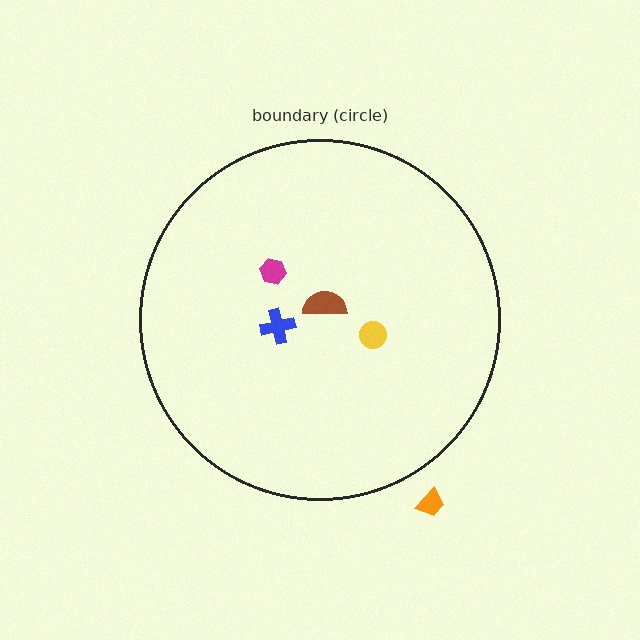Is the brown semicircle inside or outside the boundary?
Inside.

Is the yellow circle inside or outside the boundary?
Inside.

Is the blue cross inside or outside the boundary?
Inside.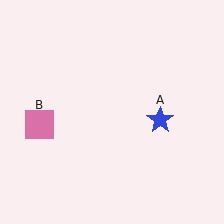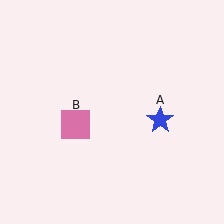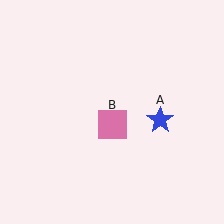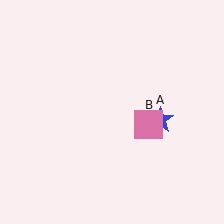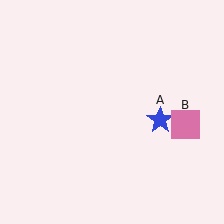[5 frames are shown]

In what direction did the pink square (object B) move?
The pink square (object B) moved right.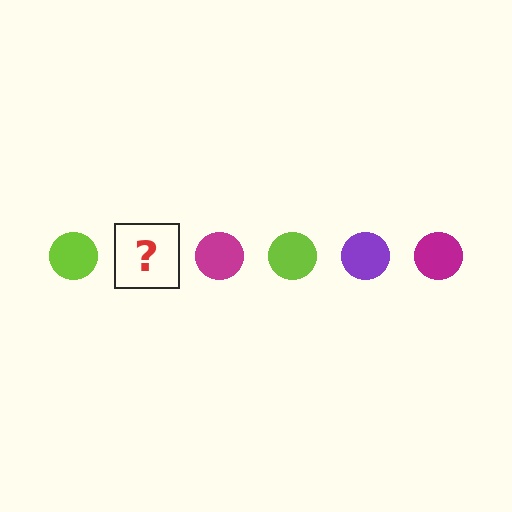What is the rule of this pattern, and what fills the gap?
The rule is that the pattern cycles through lime, purple, magenta circles. The gap should be filled with a purple circle.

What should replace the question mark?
The question mark should be replaced with a purple circle.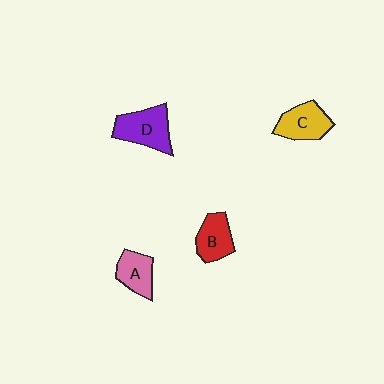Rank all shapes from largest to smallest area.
From largest to smallest: D (purple), C (yellow), B (red), A (pink).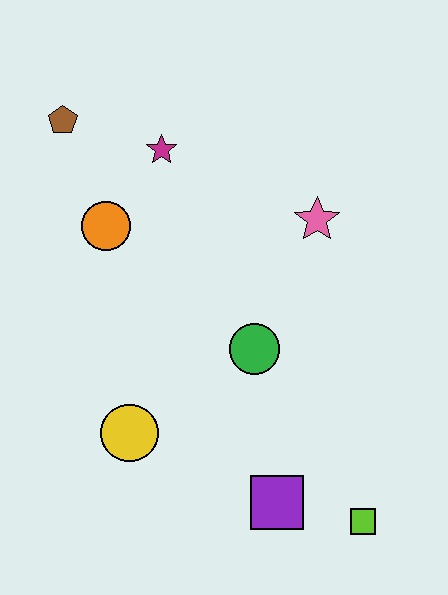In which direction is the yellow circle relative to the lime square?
The yellow circle is to the left of the lime square.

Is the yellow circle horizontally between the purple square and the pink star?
No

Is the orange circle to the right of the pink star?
No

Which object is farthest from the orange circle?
The lime square is farthest from the orange circle.